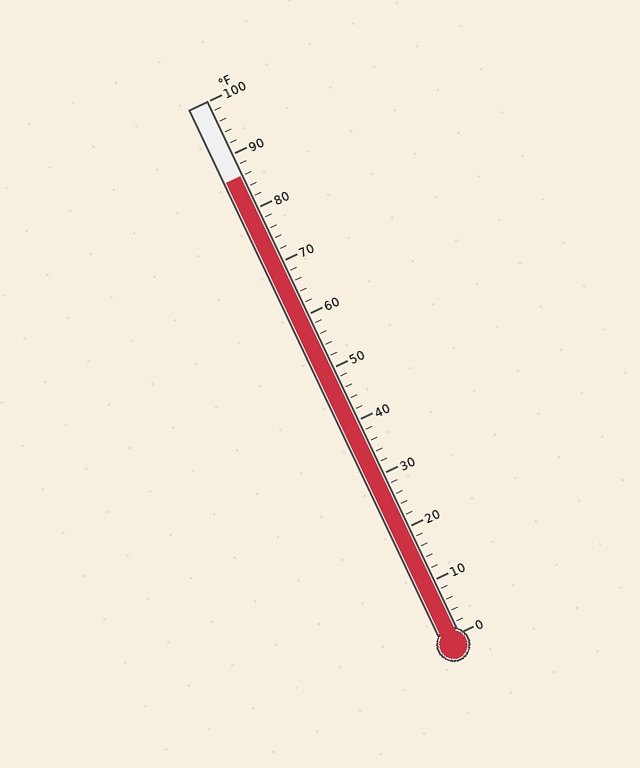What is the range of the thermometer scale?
The thermometer scale ranges from 0°F to 100°F.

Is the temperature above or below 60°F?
The temperature is above 60°F.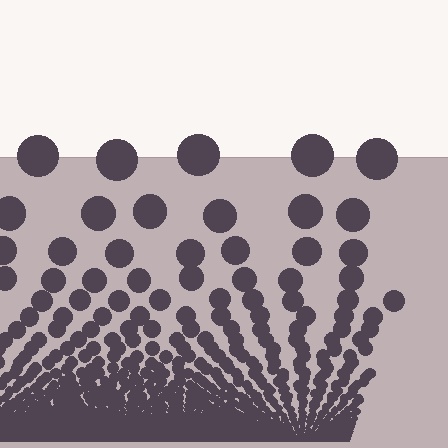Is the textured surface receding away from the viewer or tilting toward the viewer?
The surface appears to tilt toward the viewer. Texture elements get larger and sparser toward the top.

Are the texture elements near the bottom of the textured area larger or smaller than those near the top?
Smaller. The gradient is inverted — elements near the bottom are smaller and denser.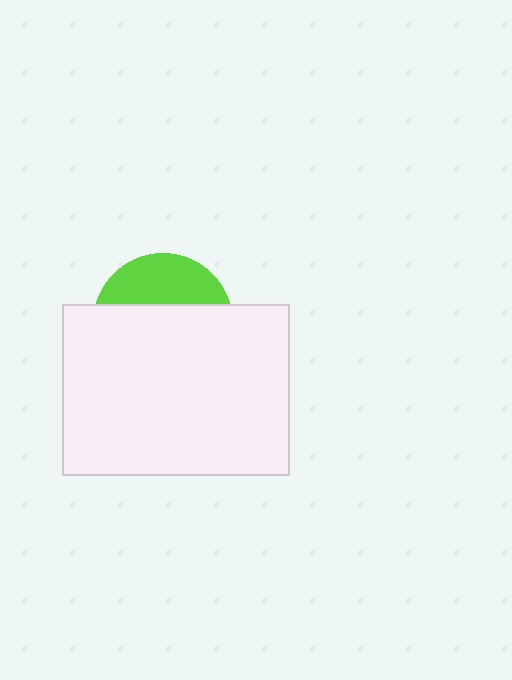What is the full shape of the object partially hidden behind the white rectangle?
The partially hidden object is a lime circle.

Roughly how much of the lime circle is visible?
A small part of it is visible (roughly 32%).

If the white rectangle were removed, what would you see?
You would see the complete lime circle.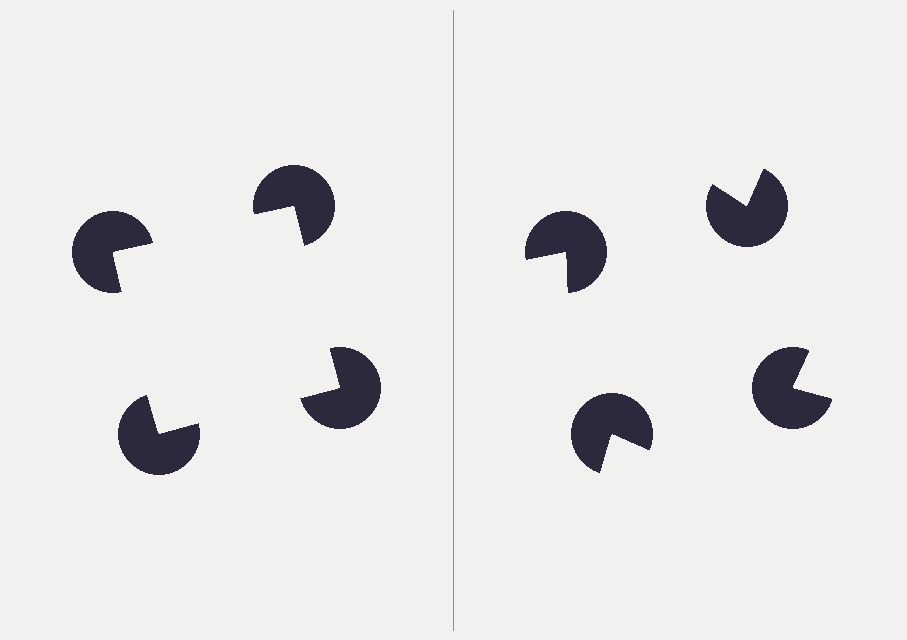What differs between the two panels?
The pac-man discs are positioned identically on both sides; only the wedge orientations differ. On the left they align to a square; on the right they are misaligned.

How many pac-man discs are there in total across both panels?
8 — 4 on each side.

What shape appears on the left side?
An illusory square.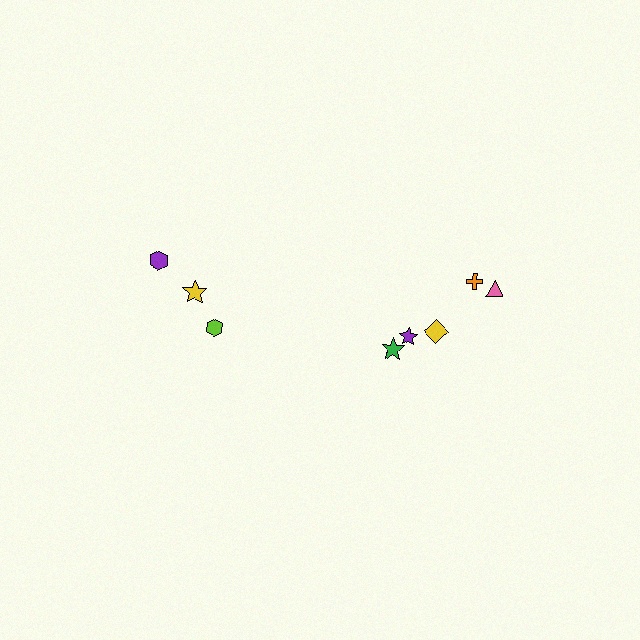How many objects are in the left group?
There are 3 objects.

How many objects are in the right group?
There are 5 objects.